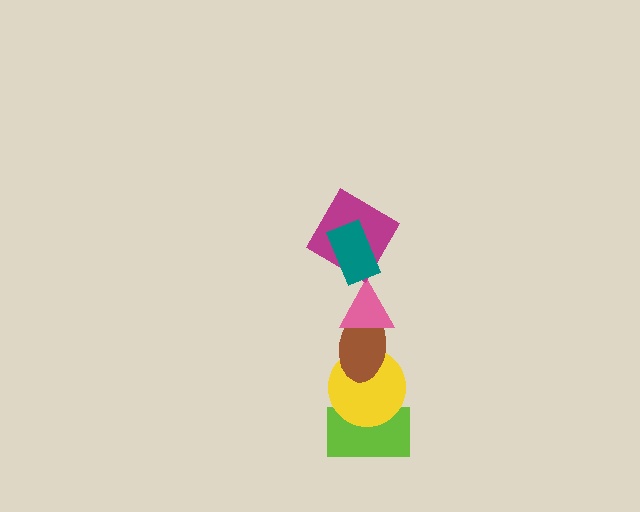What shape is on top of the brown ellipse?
The pink triangle is on top of the brown ellipse.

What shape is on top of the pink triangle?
The magenta diamond is on top of the pink triangle.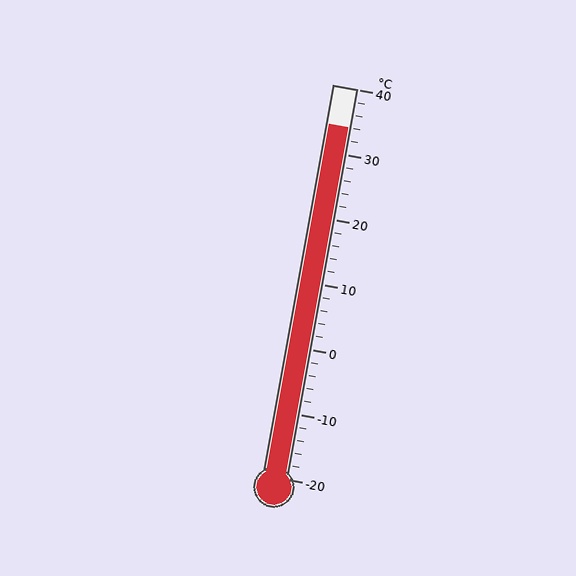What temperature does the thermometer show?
The thermometer shows approximately 34°C.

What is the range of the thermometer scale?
The thermometer scale ranges from -20°C to 40°C.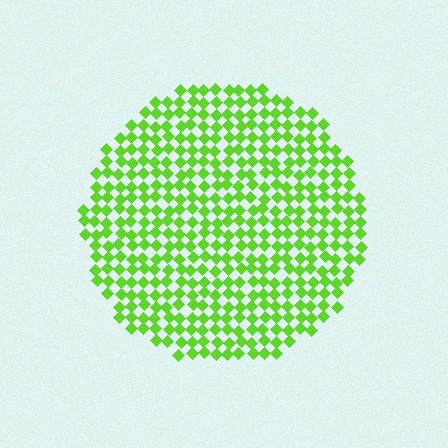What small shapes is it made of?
It is made of small diamonds.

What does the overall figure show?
The overall figure shows a circle.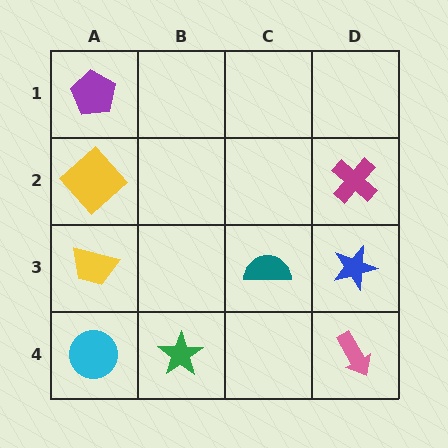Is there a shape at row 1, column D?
No, that cell is empty.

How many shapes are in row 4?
3 shapes.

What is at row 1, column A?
A purple pentagon.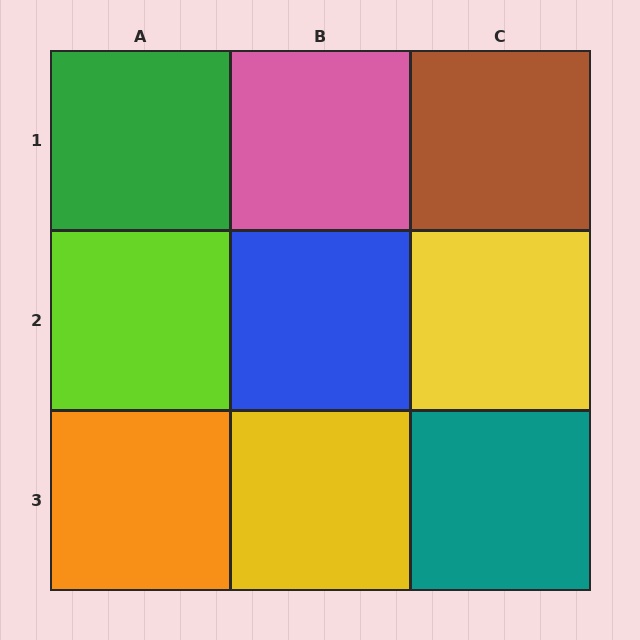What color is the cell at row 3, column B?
Yellow.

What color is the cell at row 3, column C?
Teal.